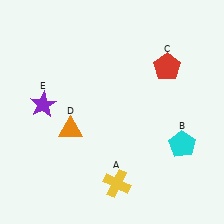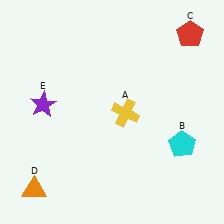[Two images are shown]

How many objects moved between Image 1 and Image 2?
3 objects moved between the two images.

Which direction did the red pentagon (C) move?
The red pentagon (C) moved up.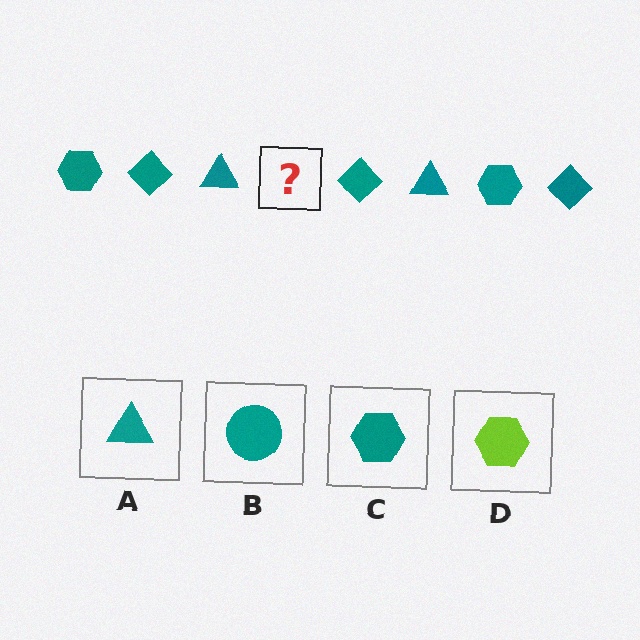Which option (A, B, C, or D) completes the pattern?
C.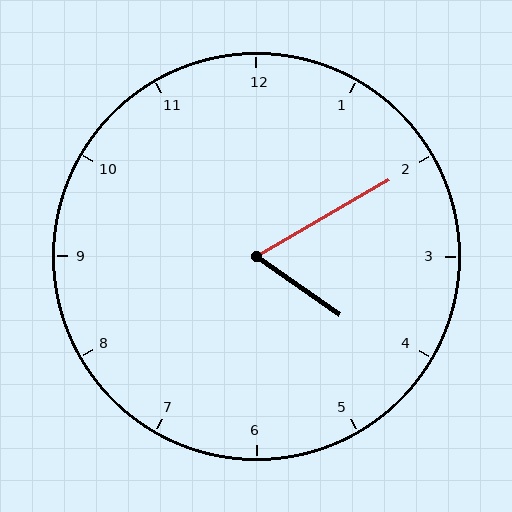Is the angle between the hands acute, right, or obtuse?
It is acute.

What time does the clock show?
4:10.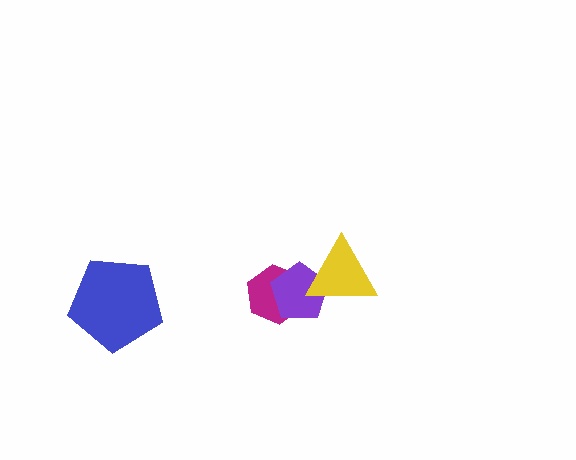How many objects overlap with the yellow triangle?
1 object overlaps with the yellow triangle.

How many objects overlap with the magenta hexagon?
1 object overlaps with the magenta hexagon.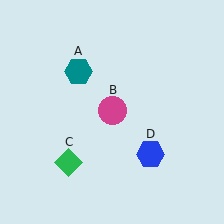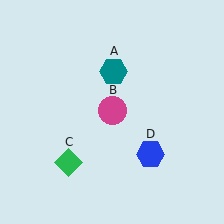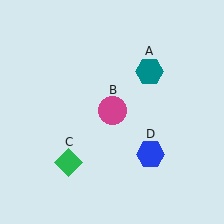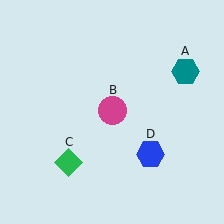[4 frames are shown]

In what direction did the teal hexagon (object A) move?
The teal hexagon (object A) moved right.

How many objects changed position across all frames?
1 object changed position: teal hexagon (object A).